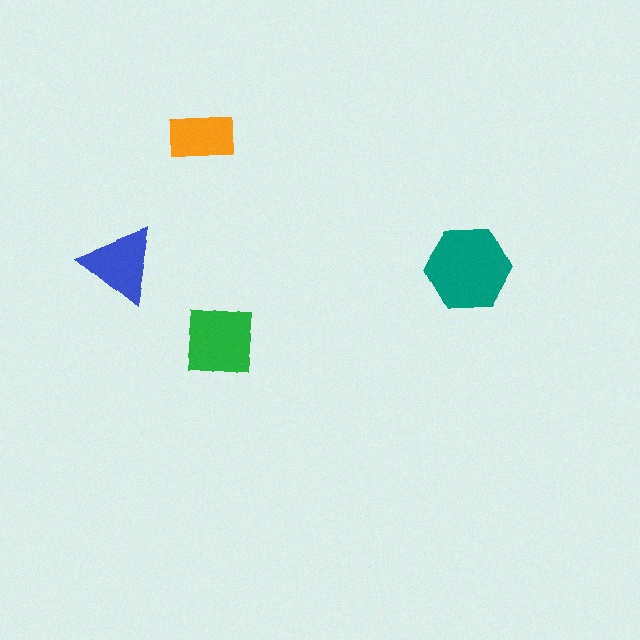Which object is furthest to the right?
The teal hexagon is rightmost.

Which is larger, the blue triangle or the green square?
The green square.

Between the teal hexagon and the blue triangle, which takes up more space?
The teal hexagon.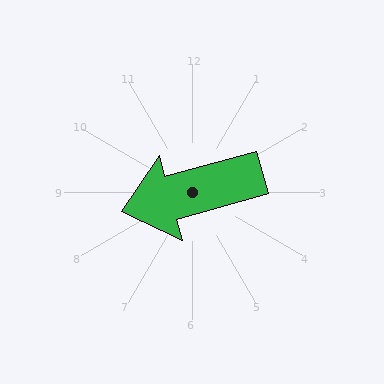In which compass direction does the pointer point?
West.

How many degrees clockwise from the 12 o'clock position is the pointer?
Approximately 254 degrees.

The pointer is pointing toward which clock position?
Roughly 8 o'clock.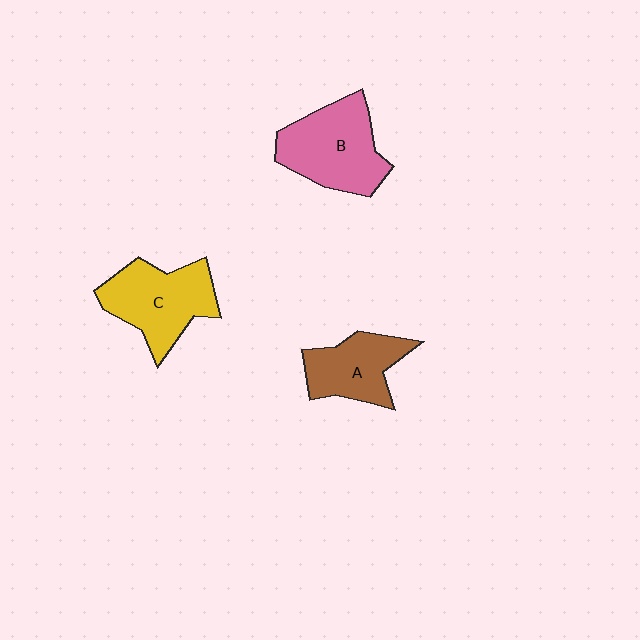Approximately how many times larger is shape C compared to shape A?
Approximately 1.3 times.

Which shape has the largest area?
Shape B (pink).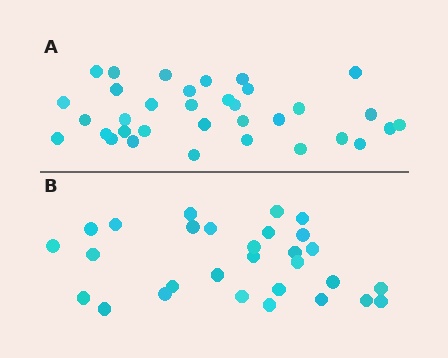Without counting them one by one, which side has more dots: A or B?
Region A (the top region) has more dots.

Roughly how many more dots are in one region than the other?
Region A has about 5 more dots than region B.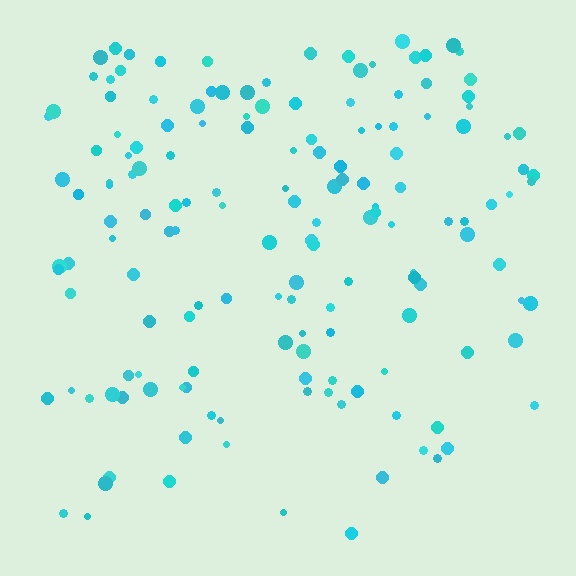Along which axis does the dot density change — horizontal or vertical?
Vertical.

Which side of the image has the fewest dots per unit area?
The bottom.